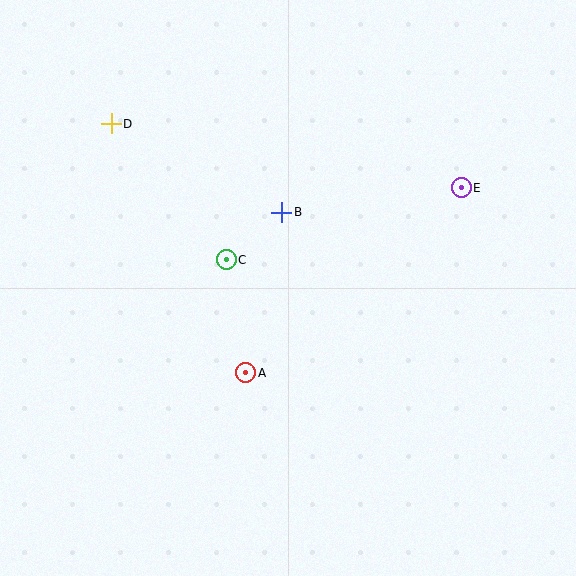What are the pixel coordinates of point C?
Point C is at (226, 260).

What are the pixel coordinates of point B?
Point B is at (282, 212).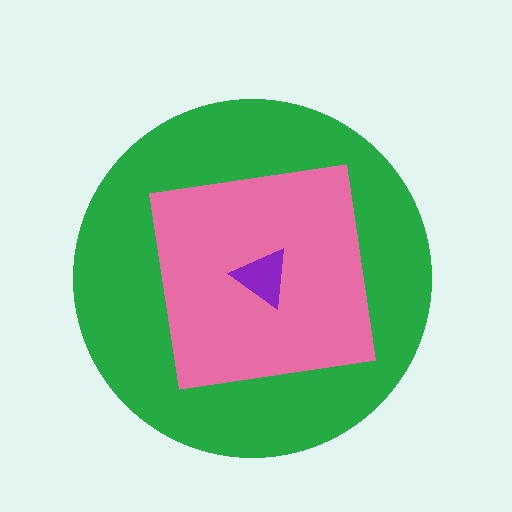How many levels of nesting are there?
3.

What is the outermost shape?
The green circle.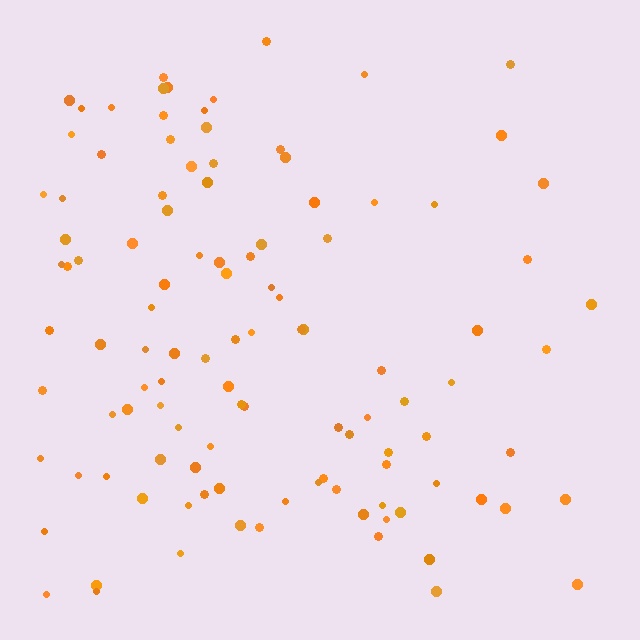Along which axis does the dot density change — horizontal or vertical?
Horizontal.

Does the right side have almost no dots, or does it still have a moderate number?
Still a moderate number, just noticeably fewer than the left.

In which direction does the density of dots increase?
From right to left, with the left side densest.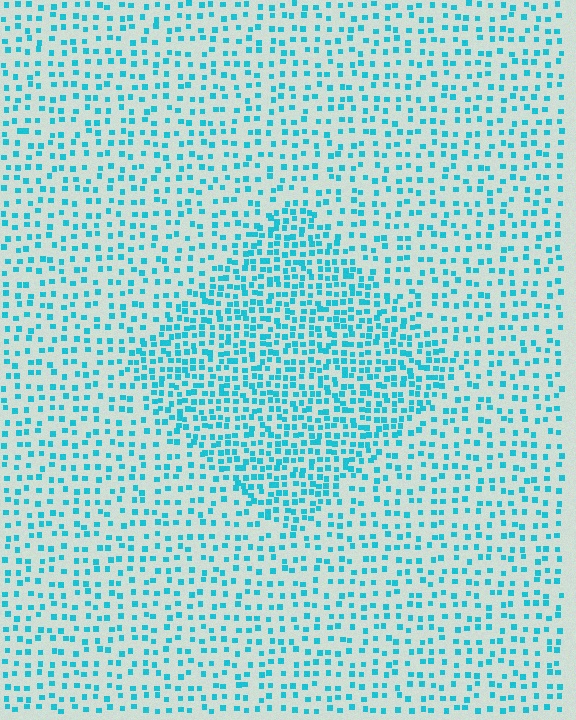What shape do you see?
I see a diamond.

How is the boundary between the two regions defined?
The boundary is defined by a change in element density (approximately 1.9x ratio). All elements are the same color, size, and shape.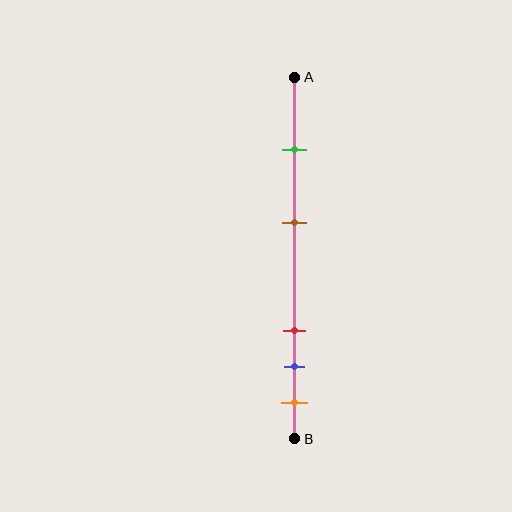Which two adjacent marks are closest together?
The blue and orange marks are the closest adjacent pair.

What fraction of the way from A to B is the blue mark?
The blue mark is approximately 80% (0.8) of the way from A to B.